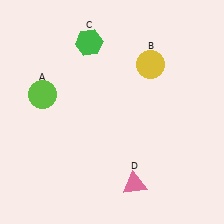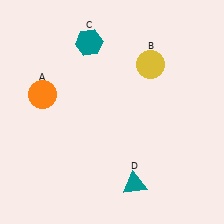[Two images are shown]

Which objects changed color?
A changed from lime to orange. C changed from green to teal. D changed from pink to teal.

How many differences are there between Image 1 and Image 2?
There are 3 differences between the two images.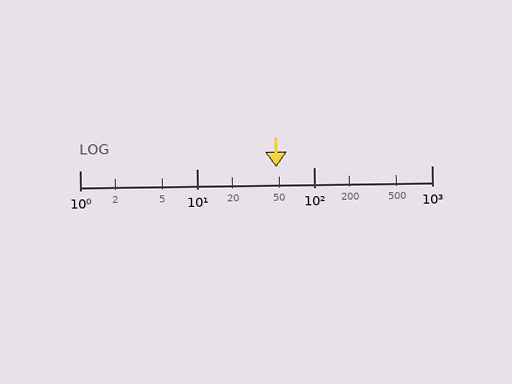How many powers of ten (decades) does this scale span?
The scale spans 3 decades, from 1 to 1000.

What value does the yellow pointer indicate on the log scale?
The pointer indicates approximately 47.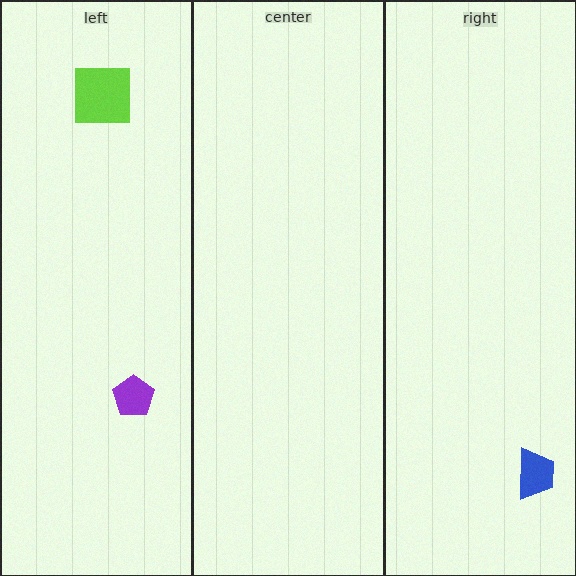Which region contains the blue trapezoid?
The right region.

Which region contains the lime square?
The left region.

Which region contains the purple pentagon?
The left region.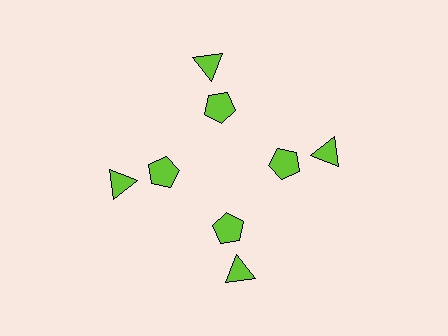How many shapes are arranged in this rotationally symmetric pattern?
There are 8 shapes, arranged in 4 groups of 2.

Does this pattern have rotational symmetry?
Yes, this pattern has 4-fold rotational symmetry. It looks the same after rotating 90 degrees around the center.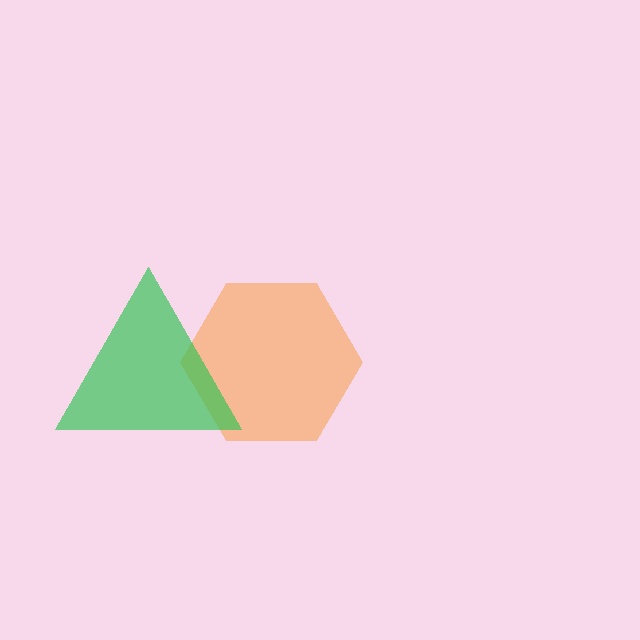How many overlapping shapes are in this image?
There are 2 overlapping shapes in the image.